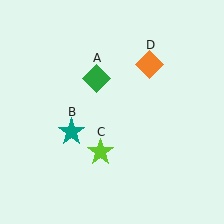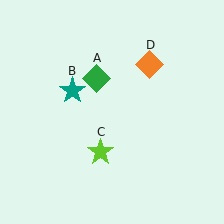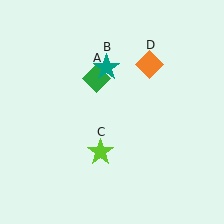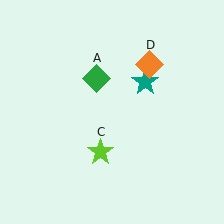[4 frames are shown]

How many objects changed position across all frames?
1 object changed position: teal star (object B).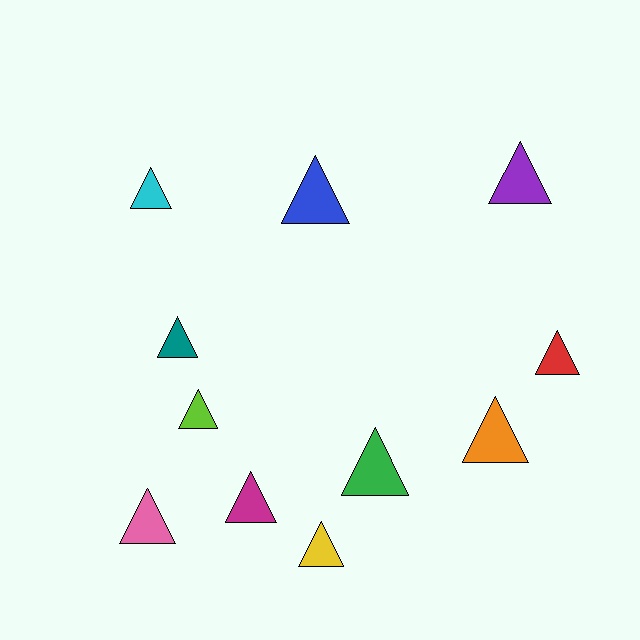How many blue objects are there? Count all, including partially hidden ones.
There is 1 blue object.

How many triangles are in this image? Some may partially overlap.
There are 11 triangles.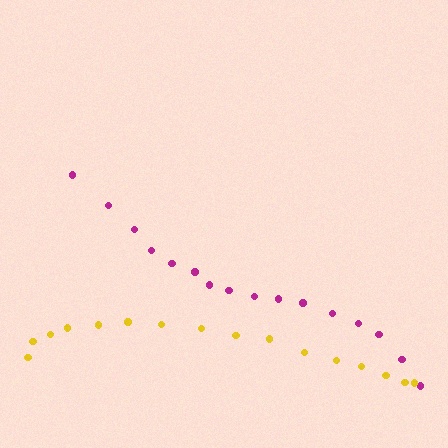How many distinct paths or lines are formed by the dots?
There are 2 distinct paths.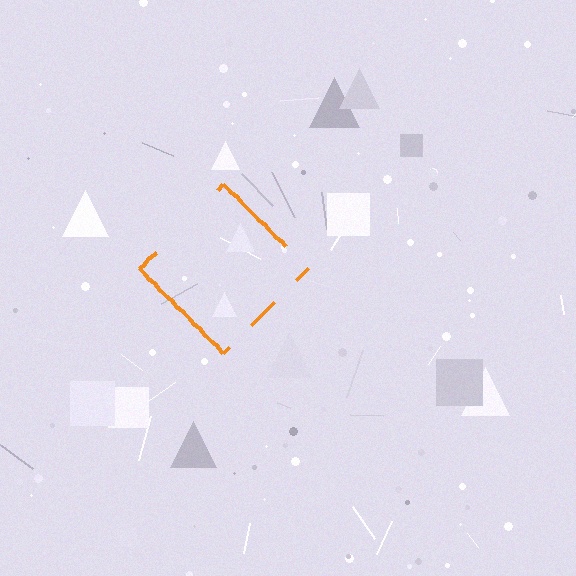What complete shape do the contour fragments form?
The contour fragments form a diamond.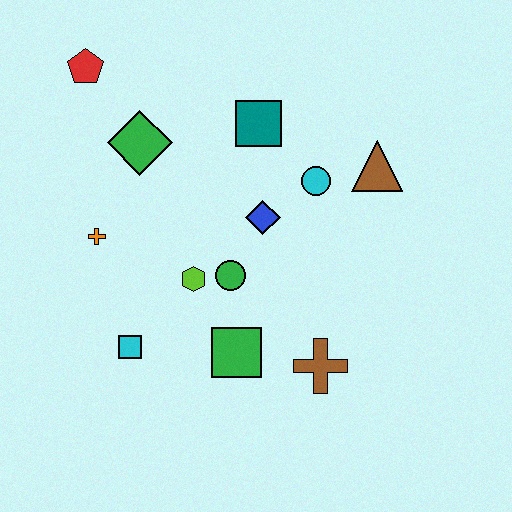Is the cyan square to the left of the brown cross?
Yes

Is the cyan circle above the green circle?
Yes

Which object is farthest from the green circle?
The red pentagon is farthest from the green circle.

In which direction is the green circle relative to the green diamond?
The green circle is below the green diamond.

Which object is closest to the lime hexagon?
The green circle is closest to the lime hexagon.